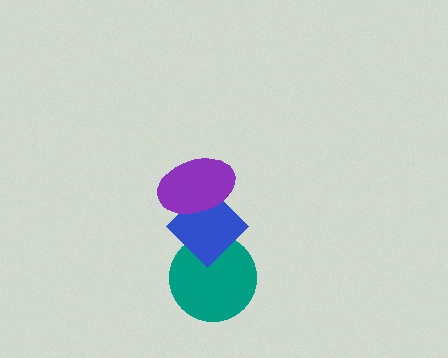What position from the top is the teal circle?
The teal circle is 3rd from the top.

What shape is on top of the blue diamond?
The purple ellipse is on top of the blue diamond.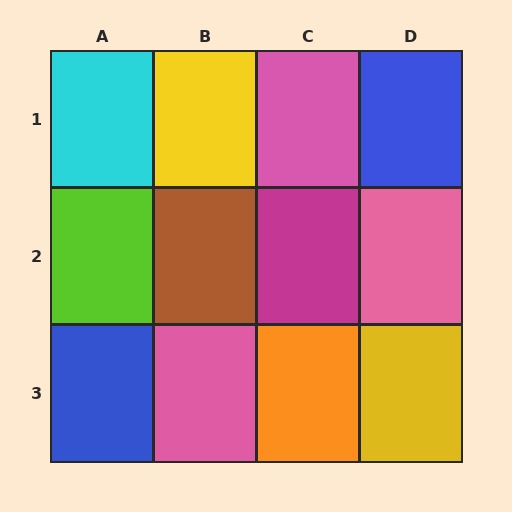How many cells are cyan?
1 cell is cyan.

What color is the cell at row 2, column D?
Pink.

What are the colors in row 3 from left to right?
Blue, pink, orange, yellow.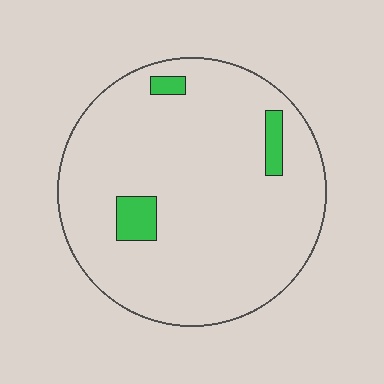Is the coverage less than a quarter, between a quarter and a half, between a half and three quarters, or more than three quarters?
Less than a quarter.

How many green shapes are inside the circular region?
3.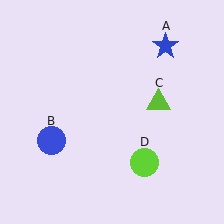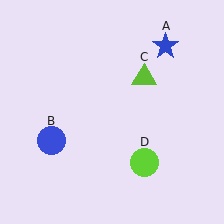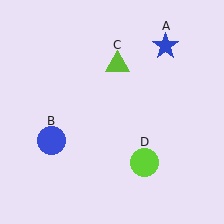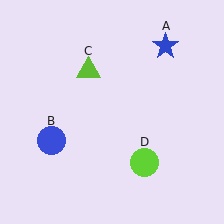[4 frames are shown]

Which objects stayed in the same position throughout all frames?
Blue star (object A) and blue circle (object B) and lime circle (object D) remained stationary.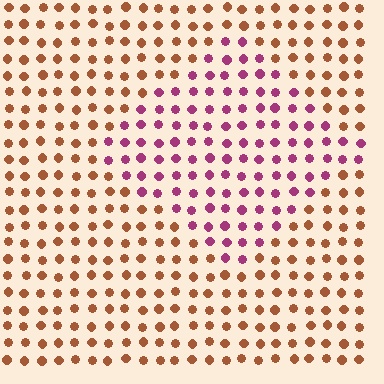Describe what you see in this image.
The image is filled with small brown elements in a uniform arrangement. A diamond-shaped region is visible where the elements are tinted to a slightly different hue, forming a subtle color boundary.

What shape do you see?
I see a diamond.